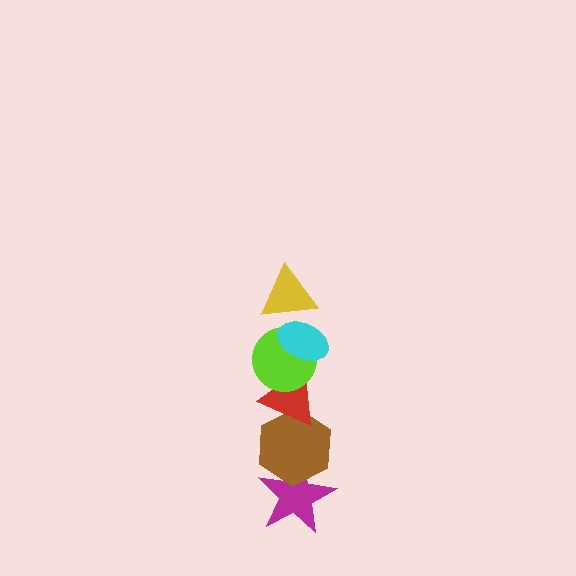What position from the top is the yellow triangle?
The yellow triangle is 1st from the top.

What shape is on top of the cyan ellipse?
The yellow triangle is on top of the cyan ellipse.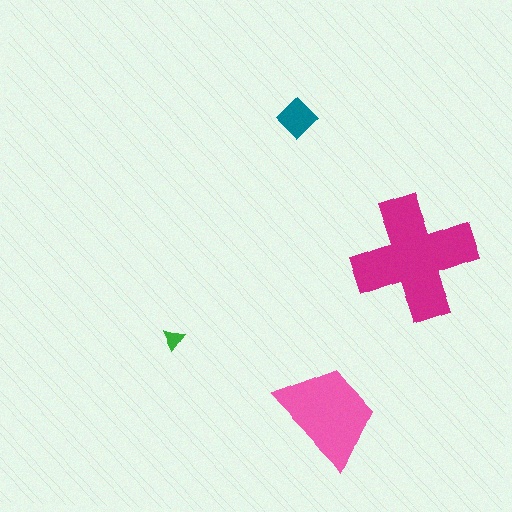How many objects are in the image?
There are 4 objects in the image.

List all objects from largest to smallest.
The magenta cross, the pink trapezoid, the teal diamond, the green triangle.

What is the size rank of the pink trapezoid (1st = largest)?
2nd.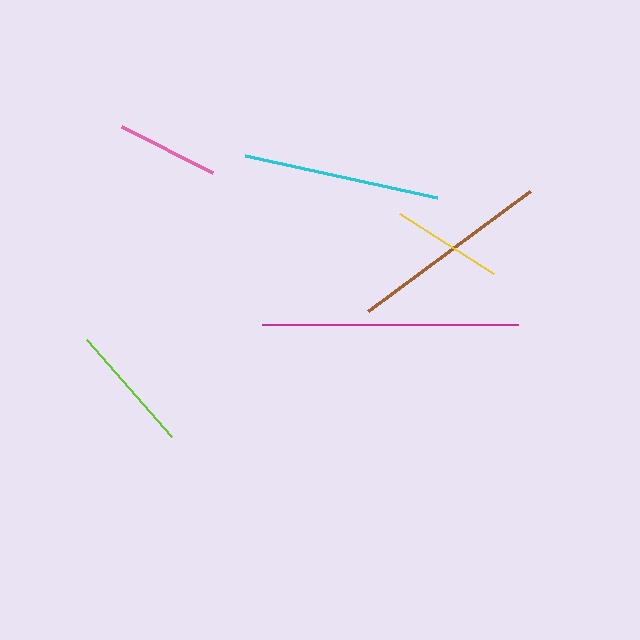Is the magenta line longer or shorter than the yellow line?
The magenta line is longer than the yellow line.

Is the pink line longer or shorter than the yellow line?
The yellow line is longer than the pink line.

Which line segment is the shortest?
The pink line is the shortest at approximately 103 pixels.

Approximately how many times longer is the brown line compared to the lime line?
The brown line is approximately 1.6 times the length of the lime line.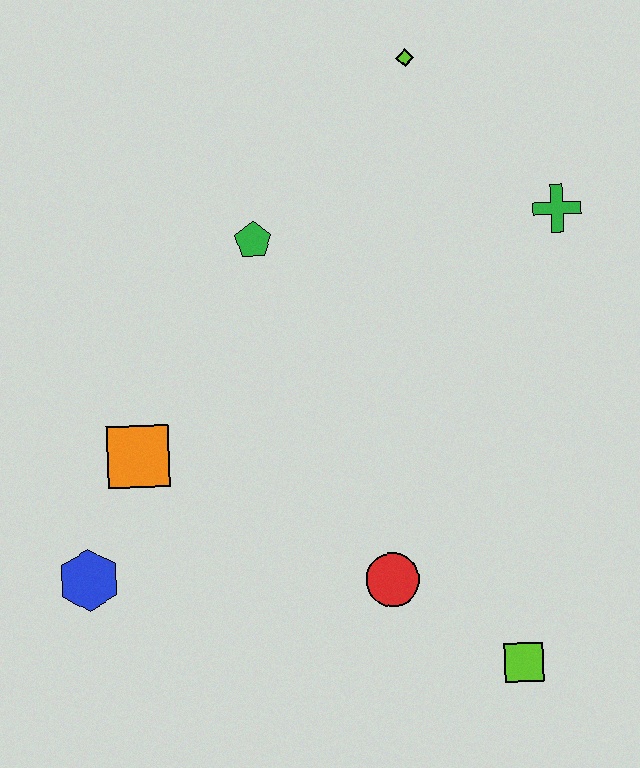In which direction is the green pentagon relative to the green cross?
The green pentagon is to the left of the green cross.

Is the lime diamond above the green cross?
Yes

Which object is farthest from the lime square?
The lime diamond is farthest from the lime square.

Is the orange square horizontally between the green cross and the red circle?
No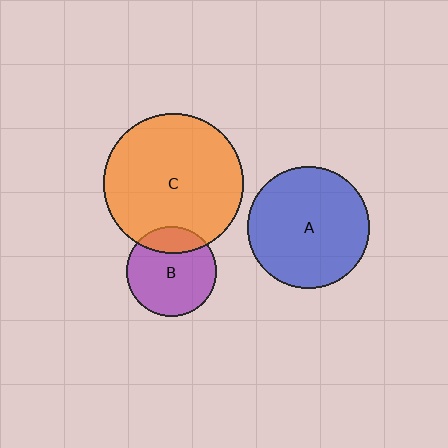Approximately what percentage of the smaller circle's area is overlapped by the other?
Approximately 20%.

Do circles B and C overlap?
Yes.